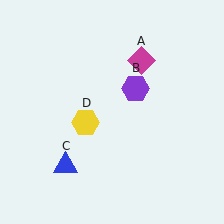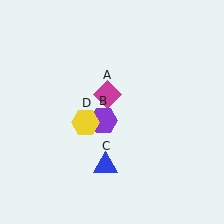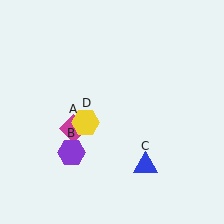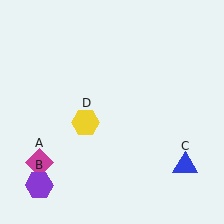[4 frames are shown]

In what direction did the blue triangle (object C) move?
The blue triangle (object C) moved right.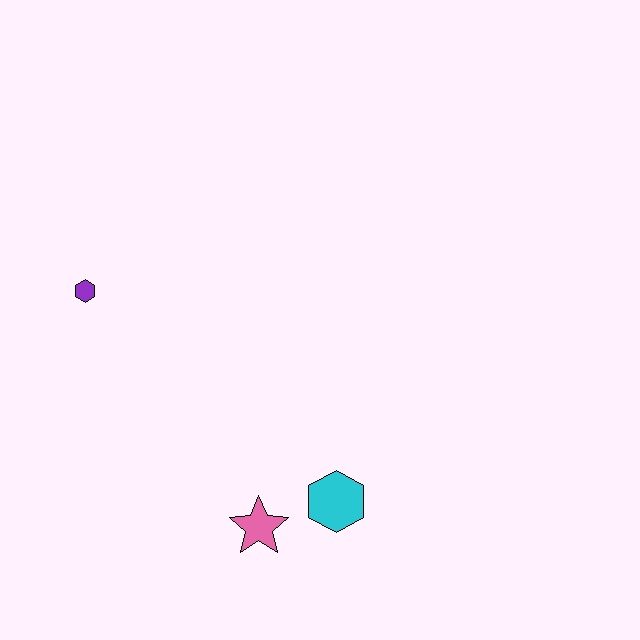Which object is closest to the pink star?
The cyan hexagon is closest to the pink star.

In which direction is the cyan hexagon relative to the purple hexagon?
The cyan hexagon is to the right of the purple hexagon.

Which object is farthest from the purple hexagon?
The cyan hexagon is farthest from the purple hexagon.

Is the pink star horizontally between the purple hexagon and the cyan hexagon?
Yes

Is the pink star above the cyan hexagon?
No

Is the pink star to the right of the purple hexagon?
Yes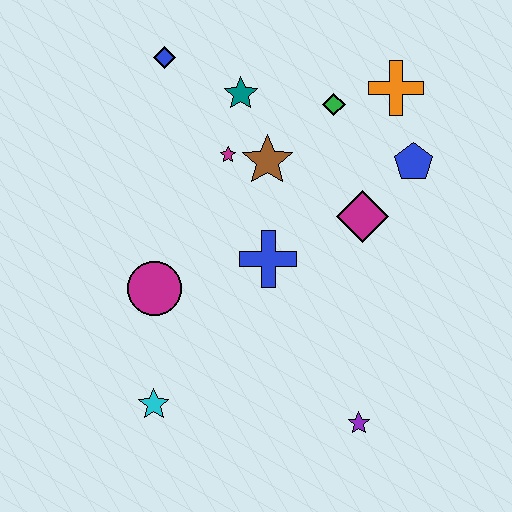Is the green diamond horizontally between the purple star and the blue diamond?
Yes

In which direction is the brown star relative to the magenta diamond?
The brown star is to the left of the magenta diamond.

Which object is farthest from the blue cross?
The blue diamond is farthest from the blue cross.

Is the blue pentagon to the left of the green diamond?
No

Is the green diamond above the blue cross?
Yes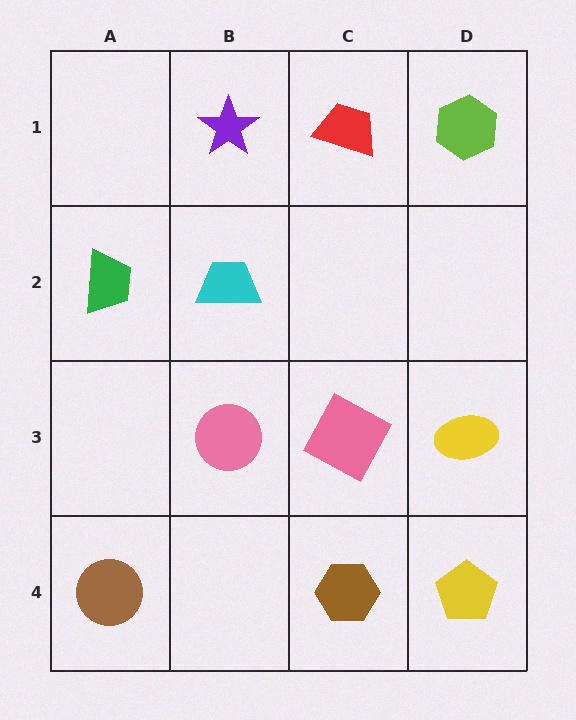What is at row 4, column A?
A brown circle.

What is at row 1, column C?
A red trapezoid.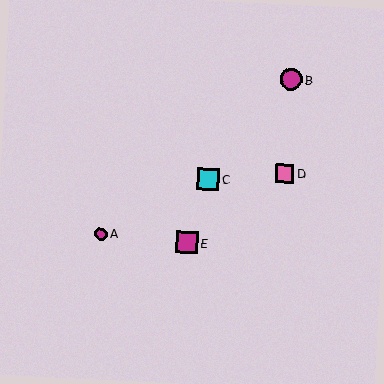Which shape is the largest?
The magenta square (labeled E) is the largest.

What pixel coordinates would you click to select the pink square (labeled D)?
Click at (285, 173) to select the pink square D.